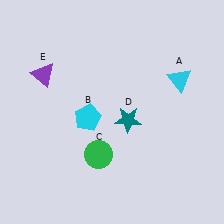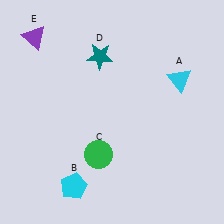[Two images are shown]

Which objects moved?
The objects that moved are: the cyan pentagon (B), the teal star (D), the purple triangle (E).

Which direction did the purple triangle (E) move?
The purple triangle (E) moved up.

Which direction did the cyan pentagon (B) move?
The cyan pentagon (B) moved down.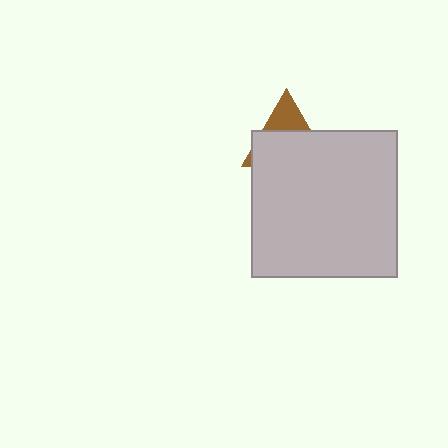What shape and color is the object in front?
The object in front is a light gray square.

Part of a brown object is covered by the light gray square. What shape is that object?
It is a triangle.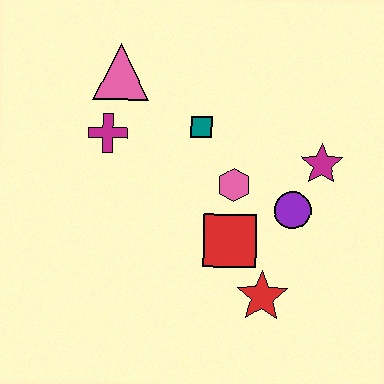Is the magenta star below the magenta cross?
Yes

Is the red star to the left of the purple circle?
Yes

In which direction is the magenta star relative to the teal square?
The magenta star is to the right of the teal square.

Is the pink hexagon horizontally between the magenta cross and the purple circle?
Yes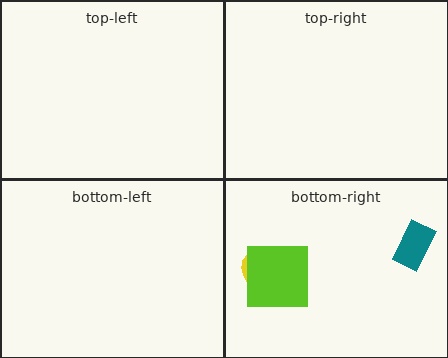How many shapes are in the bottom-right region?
3.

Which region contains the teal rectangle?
The bottom-right region.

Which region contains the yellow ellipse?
The bottom-right region.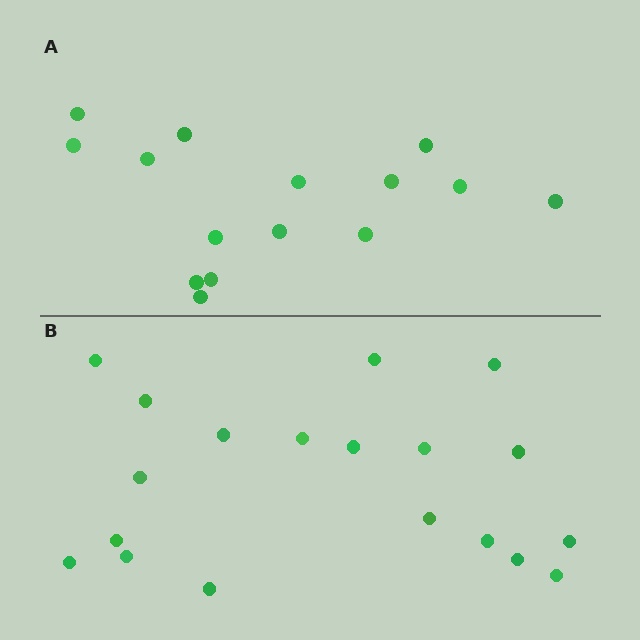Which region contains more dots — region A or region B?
Region B (the bottom region) has more dots.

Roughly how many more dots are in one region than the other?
Region B has about 4 more dots than region A.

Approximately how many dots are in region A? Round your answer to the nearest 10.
About 20 dots. (The exact count is 15, which rounds to 20.)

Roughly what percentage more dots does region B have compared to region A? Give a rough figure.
About 25% more.